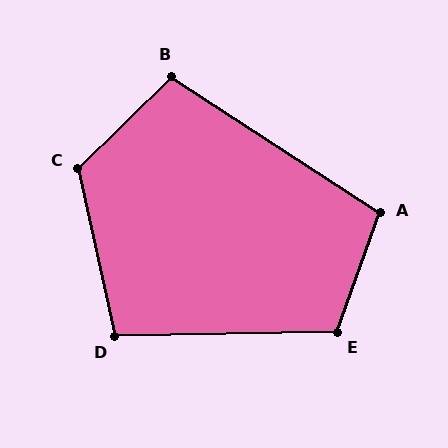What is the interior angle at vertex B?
Approximately 102 degrees (obtuse).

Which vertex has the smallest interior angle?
D, at approximately 101 degrees.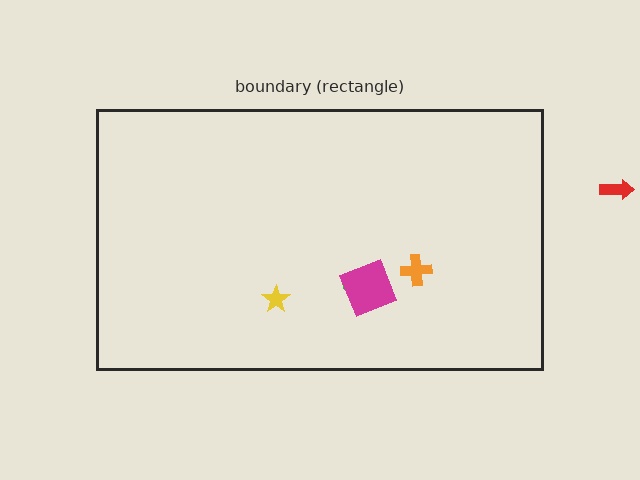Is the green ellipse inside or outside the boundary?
Inside.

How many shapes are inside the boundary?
4 inside, 1 outside.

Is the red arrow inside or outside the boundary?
Outside.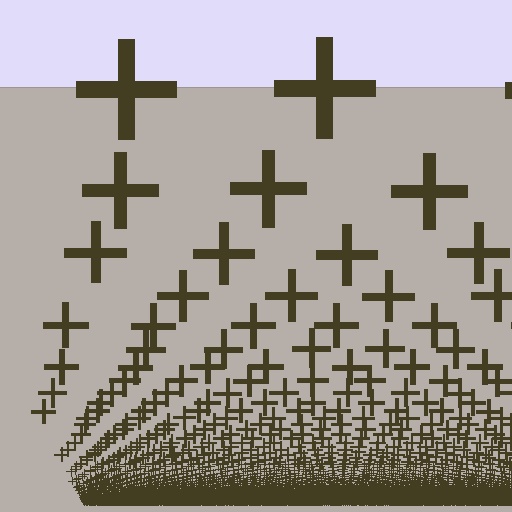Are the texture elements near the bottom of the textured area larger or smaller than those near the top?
Smaller. The gradient is inverted — elements near the bottom are smaller and denser.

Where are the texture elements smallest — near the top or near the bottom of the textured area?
Near the bottom.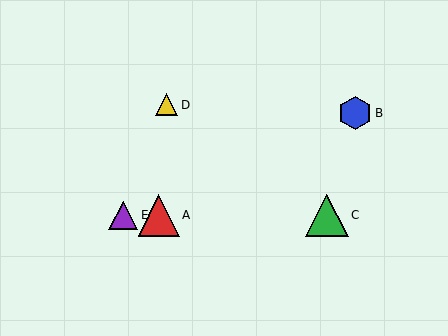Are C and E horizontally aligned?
Yes, both are at y≈215.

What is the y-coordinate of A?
Object A is at y≈215.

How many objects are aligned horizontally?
3 objects (A, C, E) are aligned horizontally.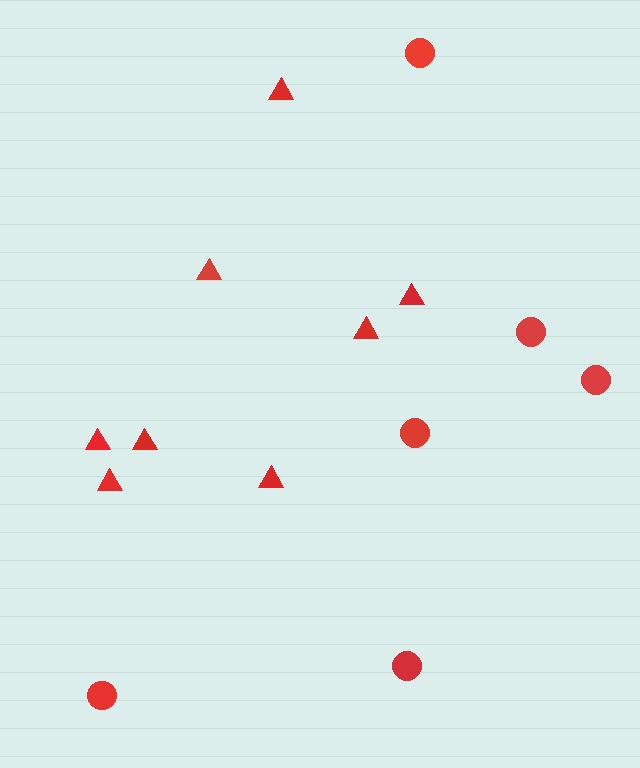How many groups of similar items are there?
There are 2 groups: one group of circles (6) and one group of triangles (8).